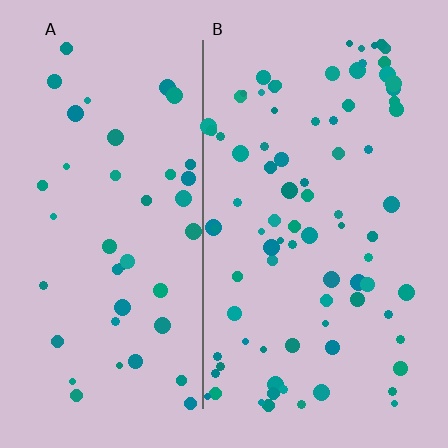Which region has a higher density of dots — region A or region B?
B (the right).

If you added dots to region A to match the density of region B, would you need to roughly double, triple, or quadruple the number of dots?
Approximately double.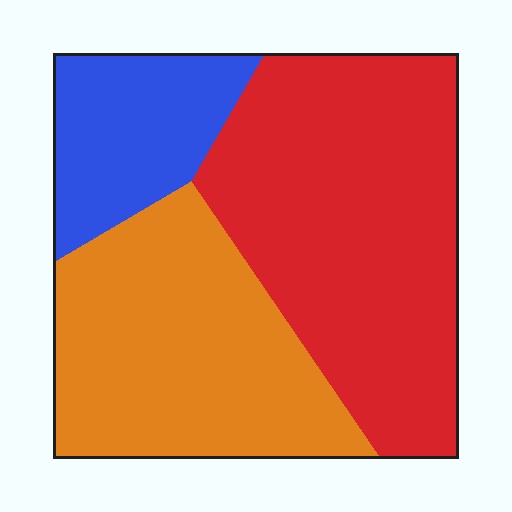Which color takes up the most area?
Red, at roughly 45%.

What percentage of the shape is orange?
Orange takes up between a quarter and a half of the shape.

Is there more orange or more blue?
Orange.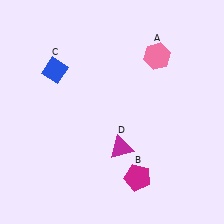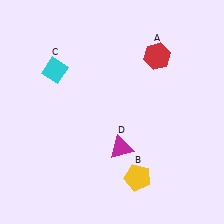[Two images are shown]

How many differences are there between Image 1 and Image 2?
There are 3 differences between the two images.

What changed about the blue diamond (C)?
In Image 1, C is blue. In Image 2, it changed to cyan.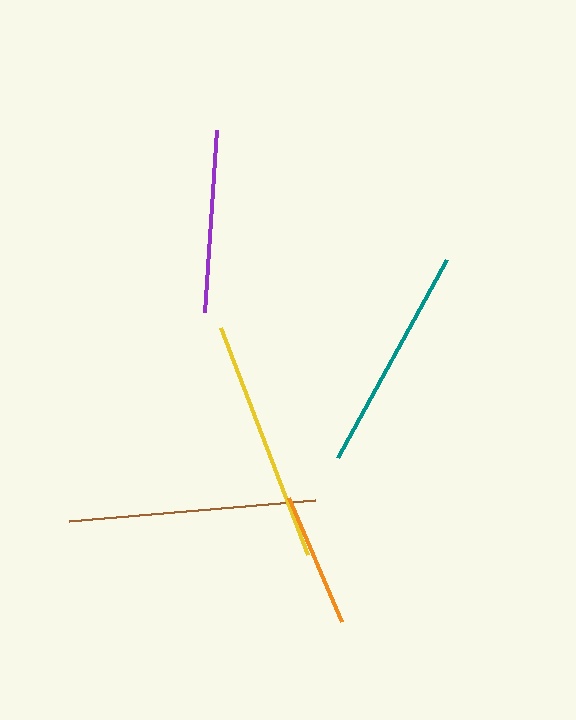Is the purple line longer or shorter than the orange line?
The purple line is longer than the orange line.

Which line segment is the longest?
The brown line is the longest at approximately 247 pixels.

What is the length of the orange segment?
The orange segment is approximately 134 pixels long.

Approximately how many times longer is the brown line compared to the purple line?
The brown line is approximately 1.4 times the length of the purple line.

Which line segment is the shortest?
The orange line is the shortest at approximately 134 pixels.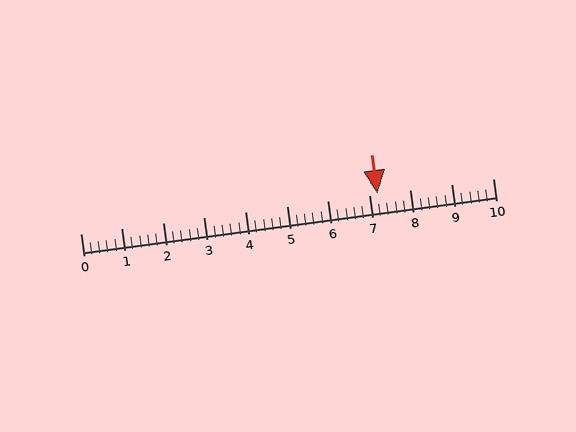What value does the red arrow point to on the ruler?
The red arrow points to approximately 7.2.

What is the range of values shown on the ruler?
The ruler shows values from 0 to 10.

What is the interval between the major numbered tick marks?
The major tick marks are spaced 1 units apart.